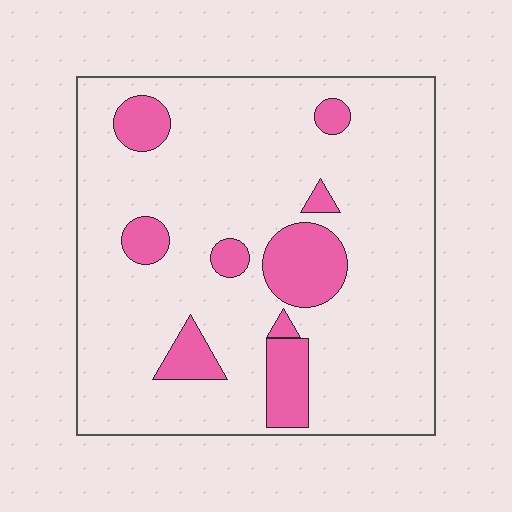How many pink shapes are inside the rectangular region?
9.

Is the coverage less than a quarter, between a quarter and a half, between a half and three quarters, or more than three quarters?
Less than a quarter.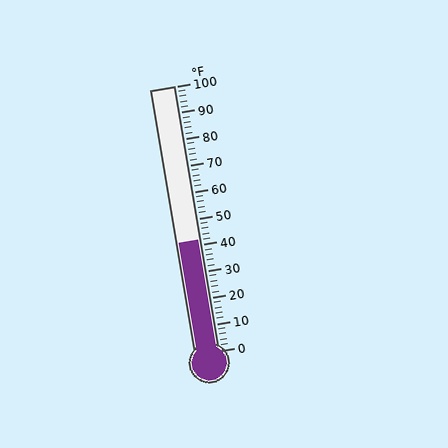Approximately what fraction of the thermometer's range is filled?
The thermometer is filled to approximately 40% of its range.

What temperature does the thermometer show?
The thermometer shows approximately 42°F.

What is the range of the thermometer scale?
The thermometer scale ranges from 0°F to 100°F.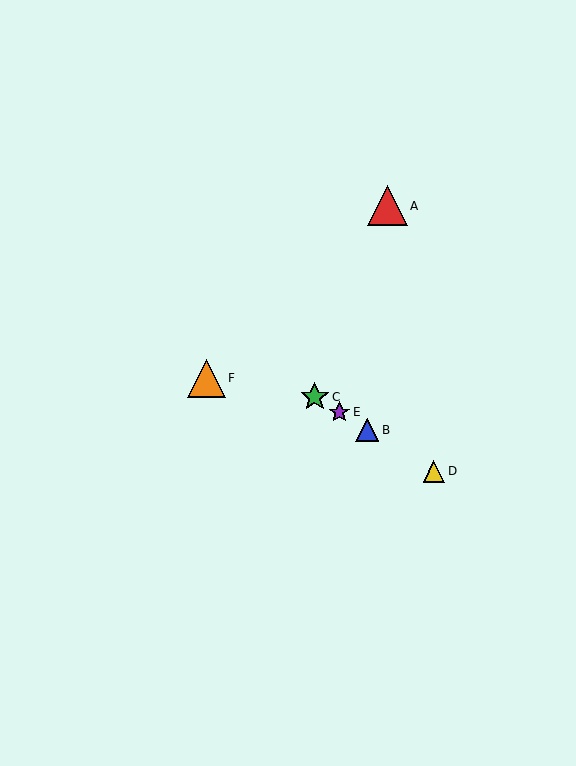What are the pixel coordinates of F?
Object F is at (206, 378).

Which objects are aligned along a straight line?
Objects B, C, D, E are aligned along a straight line.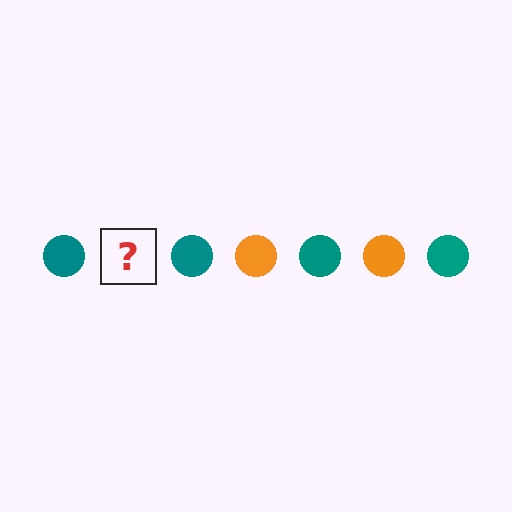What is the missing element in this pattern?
The missing element is an orange circle.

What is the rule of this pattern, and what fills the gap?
The rule is that the pattern cycles through teal, orange circles. The gap should be filled with an orange circle.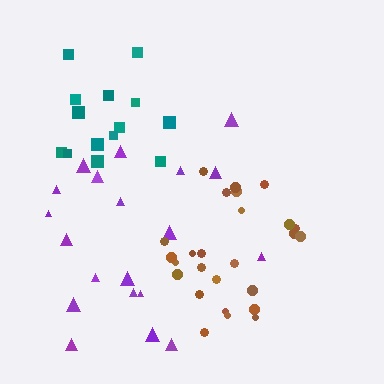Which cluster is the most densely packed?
Teal.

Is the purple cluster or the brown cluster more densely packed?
Brown.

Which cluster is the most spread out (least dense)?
Purple.